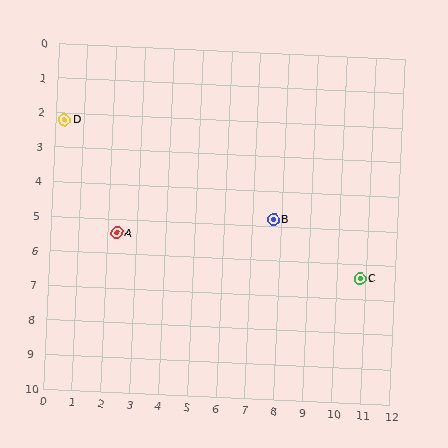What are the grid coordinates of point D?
Point D is at approximately (0.3, 2.2).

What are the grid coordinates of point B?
Point B is at approximately (7.7, 4.8).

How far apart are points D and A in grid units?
Points D and A are about 3.8 grid units apart.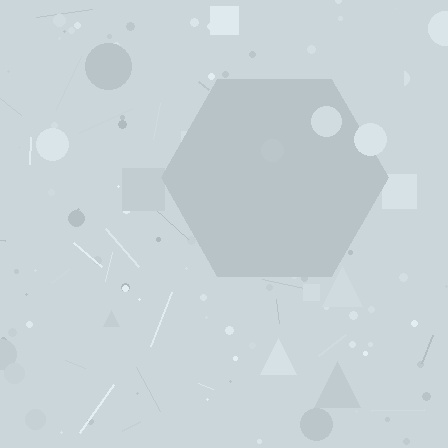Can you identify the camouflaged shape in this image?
The camouflaged shape is a hexagon.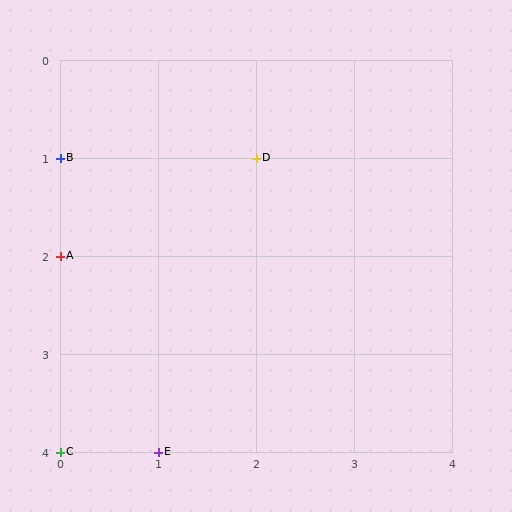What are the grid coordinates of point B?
Point B is at grid coordinates (0, 1).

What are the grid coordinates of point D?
Point D is at grid coordinates (2, 1).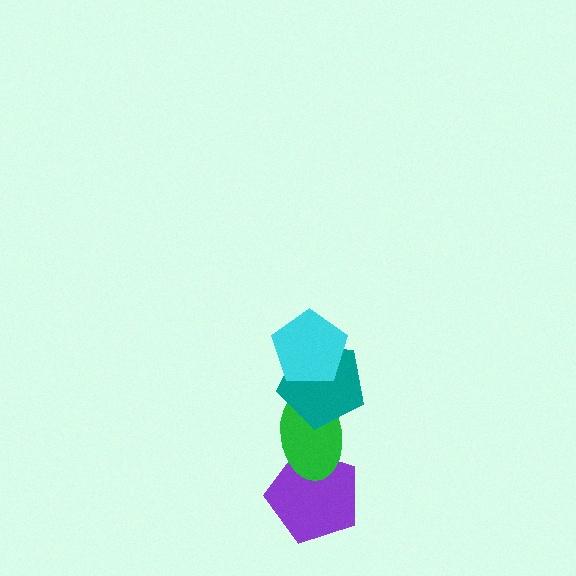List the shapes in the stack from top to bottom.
From top to bottom: the cyan pentagon, the teal pentagon, the green ellipse, the purple pentagon.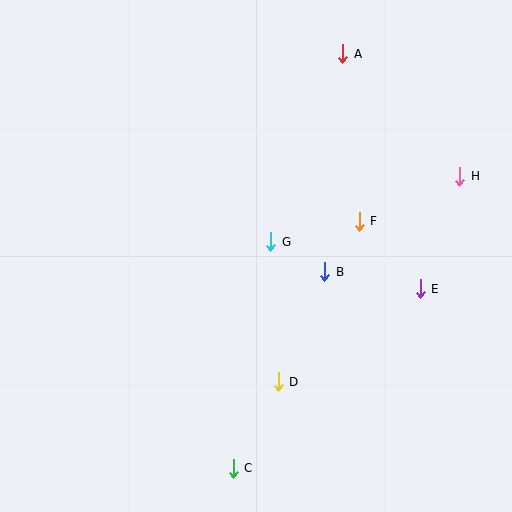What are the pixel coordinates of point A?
Point A is at (343, 54).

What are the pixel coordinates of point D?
Point D is at (278, 382).